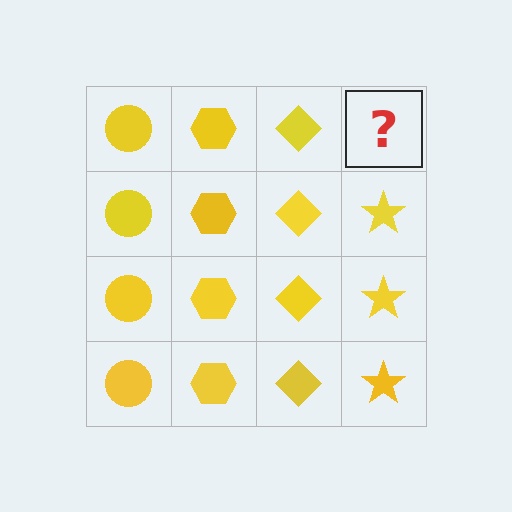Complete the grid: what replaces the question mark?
The question mark should be replaced with a yellow star.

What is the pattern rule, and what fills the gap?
The rule is that each column has a consistent shape. The gap should be filled with a yellow star.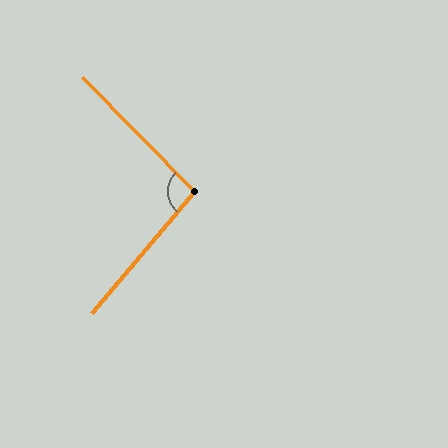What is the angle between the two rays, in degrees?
Approximately 95 degrees.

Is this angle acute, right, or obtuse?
It is obtuse.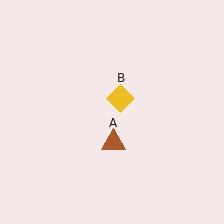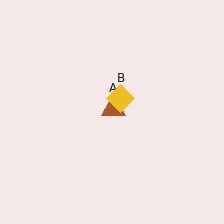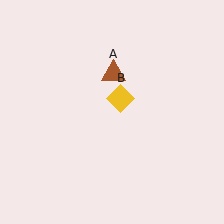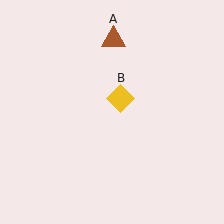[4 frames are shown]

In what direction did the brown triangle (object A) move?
The brown triangle (object A) moved up.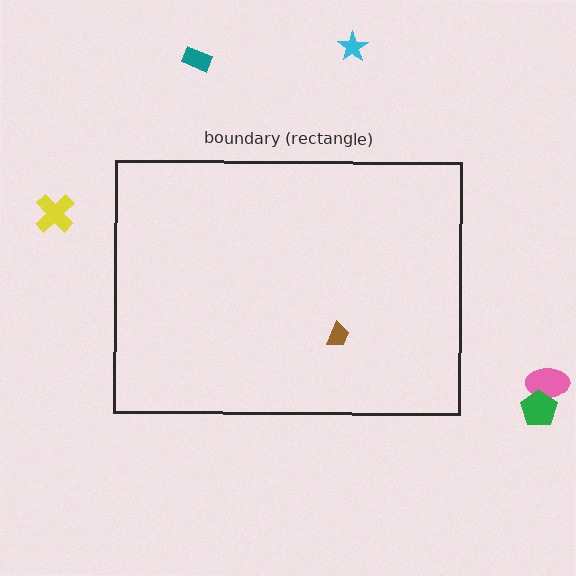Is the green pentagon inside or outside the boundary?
Outside.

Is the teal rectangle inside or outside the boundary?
Outside.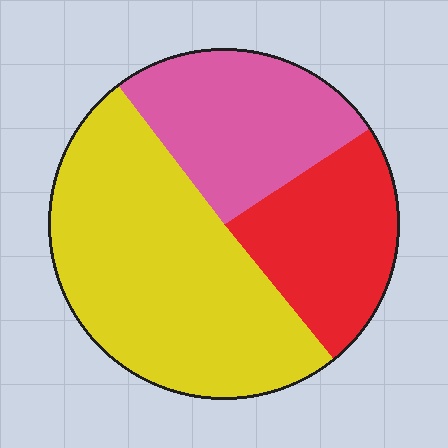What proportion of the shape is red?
Red takes up about one quarter (1/4) of the shape.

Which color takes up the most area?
Yellow, at roughly 50%.